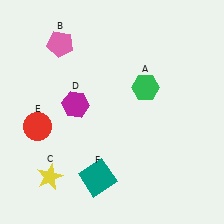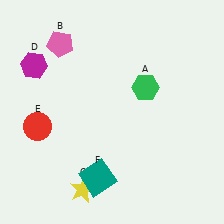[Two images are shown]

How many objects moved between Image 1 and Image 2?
2 objects moved between the two images.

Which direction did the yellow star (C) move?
The yellow star (C) moved right.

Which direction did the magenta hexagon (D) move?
The magenta hexagon (D) moved left.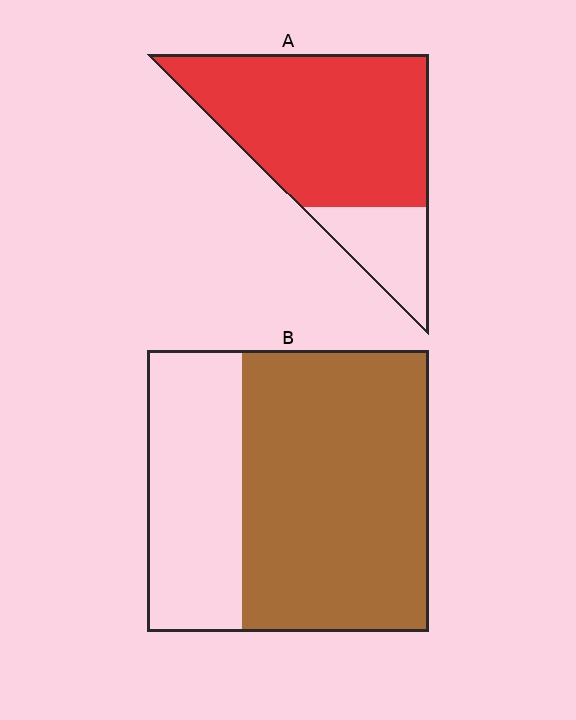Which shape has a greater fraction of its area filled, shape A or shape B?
Shape A.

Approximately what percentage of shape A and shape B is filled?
A is approximately 80% and B is approximately 65%.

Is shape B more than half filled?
Yes.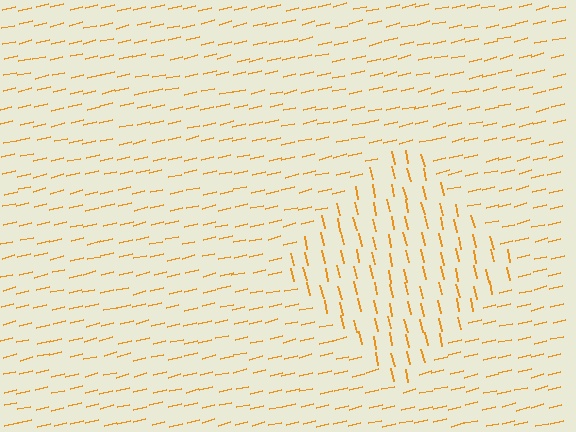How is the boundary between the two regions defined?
The boundary is defined purely by a change in line orientation (approximately 90 degrees difference). All lines are the same color and thickness.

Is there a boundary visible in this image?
Yes, there is a texture boundary formed by a change in line orientation.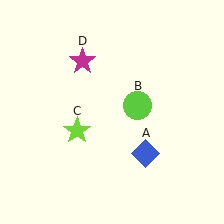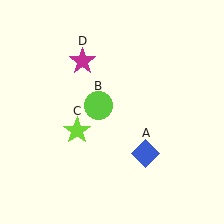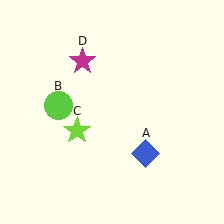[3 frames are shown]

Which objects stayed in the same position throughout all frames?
Blue diamond (object A) and lime star (object C) and magenta star (object D) remained stationary.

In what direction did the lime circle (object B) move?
The lime circle (object B) moved left.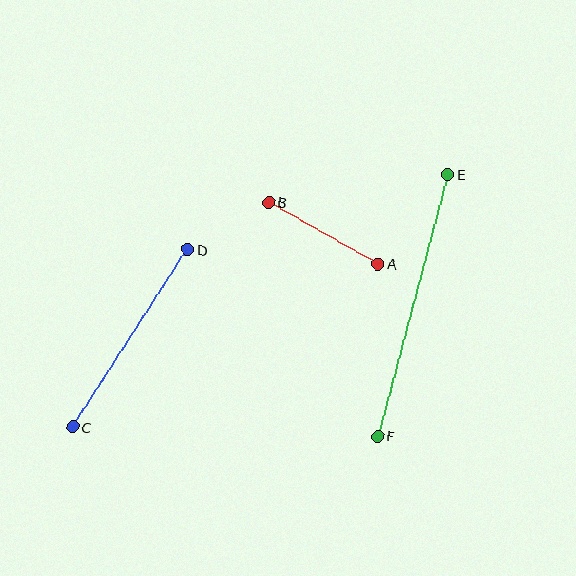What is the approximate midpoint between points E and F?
The midpoint is at approximately (413, 305) pixels.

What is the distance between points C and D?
The distance is approximately 211 pixels.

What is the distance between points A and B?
The distance is approximately 126 pixels.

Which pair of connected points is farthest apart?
Points E and F are farthest apart.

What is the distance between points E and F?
The distance is approximately 271 pixels.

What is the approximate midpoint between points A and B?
The midpoint is at approximately (323, 233) pixels.